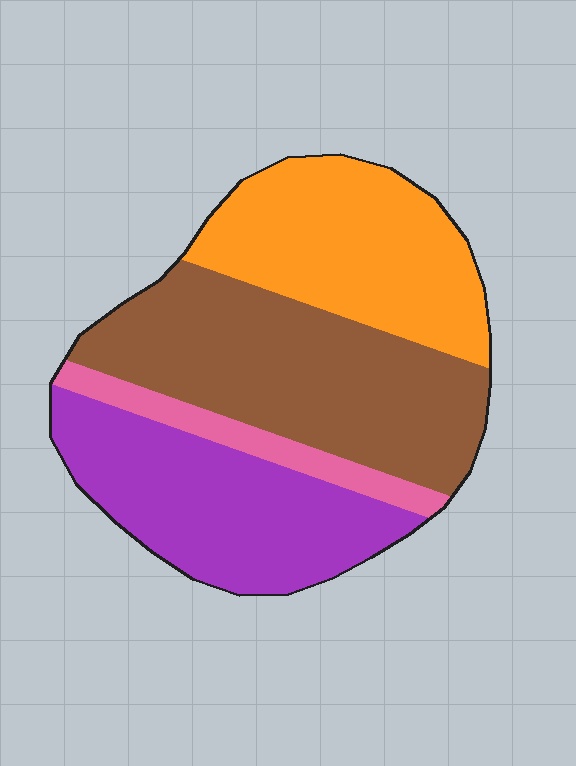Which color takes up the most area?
Brown, at roughly 35%.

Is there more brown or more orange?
Brown.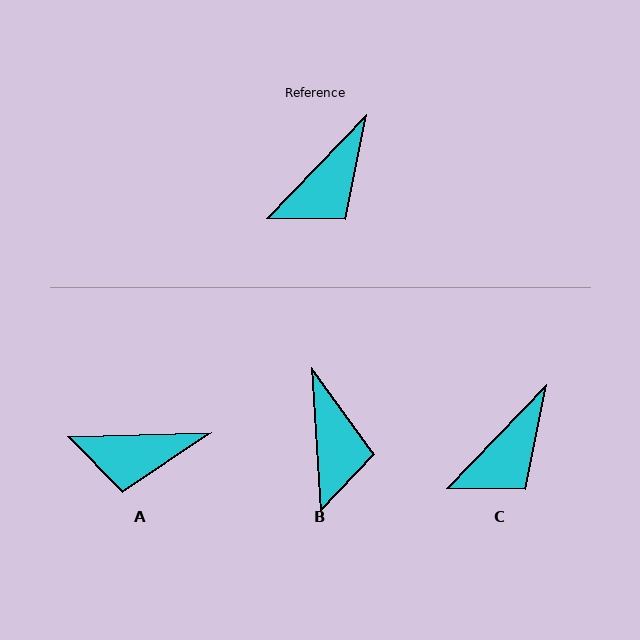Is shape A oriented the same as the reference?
No, it is off by about 45 degrees.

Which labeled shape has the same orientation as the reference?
C.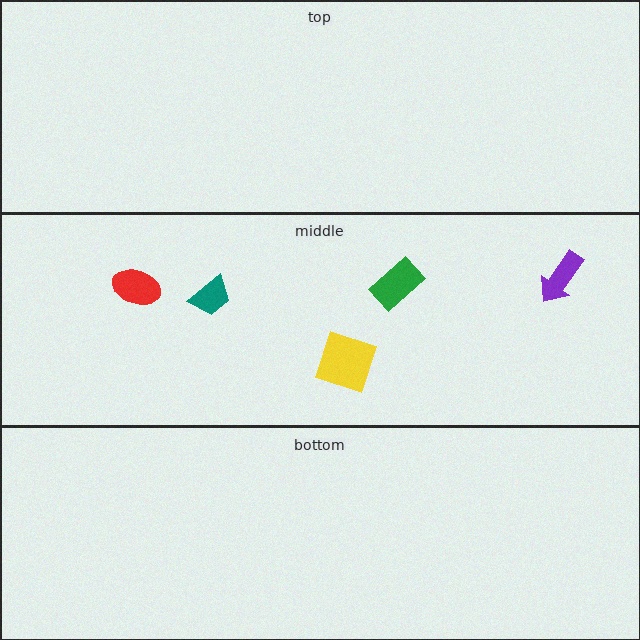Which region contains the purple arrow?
The middle region.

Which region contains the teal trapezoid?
The middle region.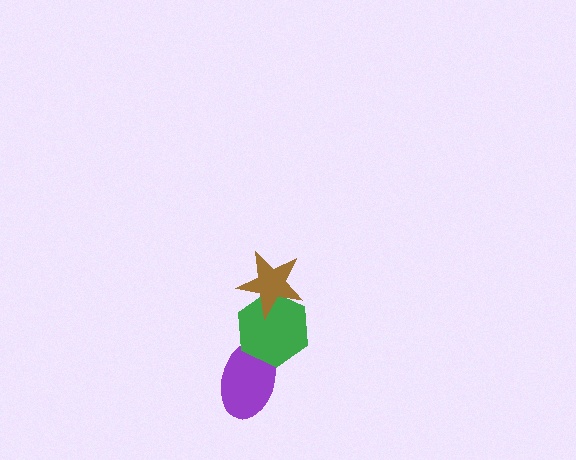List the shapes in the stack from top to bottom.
From top to bottom: the brown star, the green hexagon, the purple ellipse.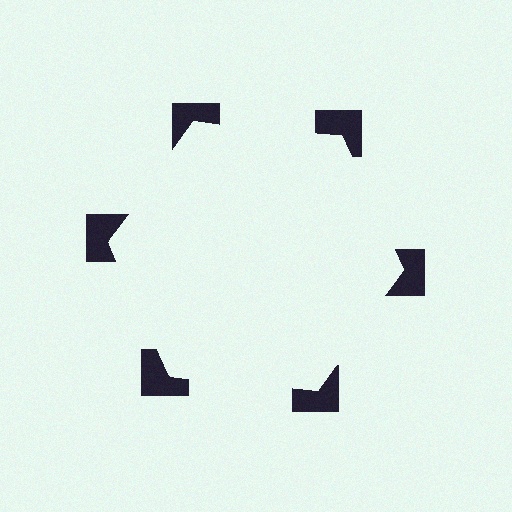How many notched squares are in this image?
There are 6 — one at each vertex of the illusory hexagon.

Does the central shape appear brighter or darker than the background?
It typically appears slightly brighter than the background, even though no actual brightness change is drawn.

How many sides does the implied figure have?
6 sides.